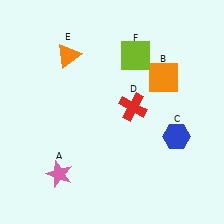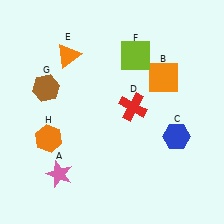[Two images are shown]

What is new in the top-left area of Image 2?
A brown hexagon (G) was added in the top-left area of Image 2.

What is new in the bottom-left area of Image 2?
An orange hexagon (H) was added in the bottom-left area of Image 2.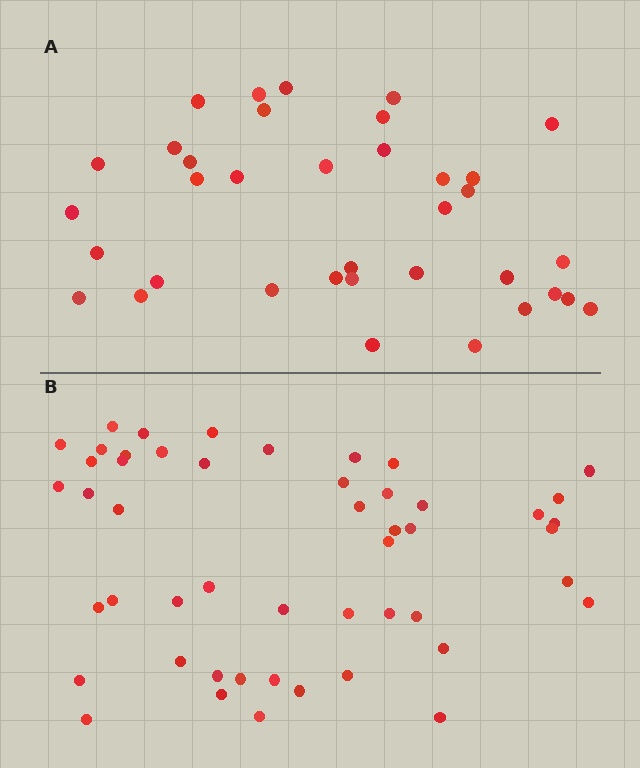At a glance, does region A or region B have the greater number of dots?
Region B (the bottom region) has more dots.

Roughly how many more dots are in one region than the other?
Region B has approximately 15 more dots than region A.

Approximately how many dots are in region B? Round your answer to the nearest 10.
About 50 dots.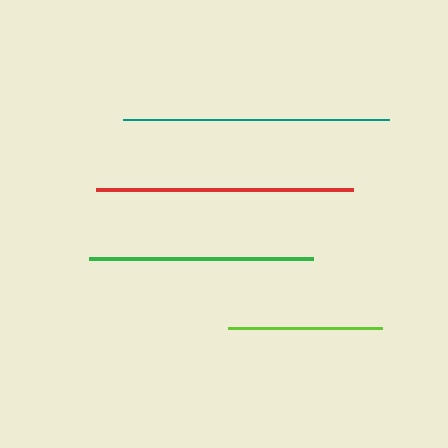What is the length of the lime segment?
The lime segment is approximately 154 pixels long.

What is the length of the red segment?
The red segment is approximately 257 pixels long.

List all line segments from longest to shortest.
From longest to shortest: teal, red, green, lime.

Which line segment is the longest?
The teal line is the longest at approximately 266 pixels.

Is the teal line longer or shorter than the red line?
The teal line is longer than the red line.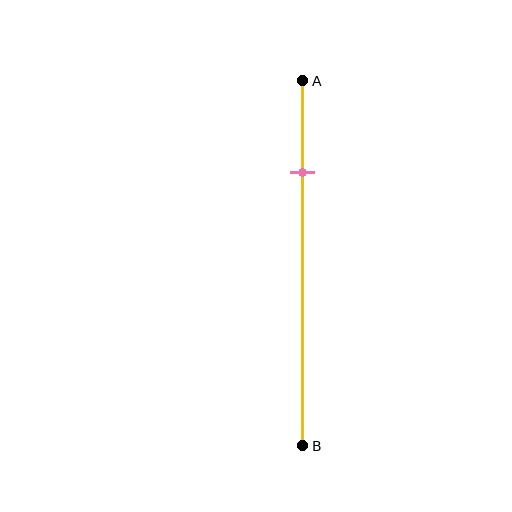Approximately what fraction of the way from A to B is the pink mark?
The pink mark is approximately 25% of the way from A to B.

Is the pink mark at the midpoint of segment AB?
No, the mark is at about 25% from A, not at the 50% midpoint.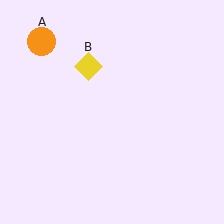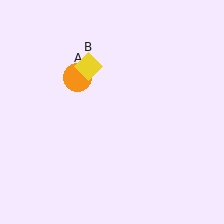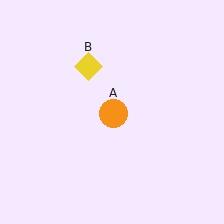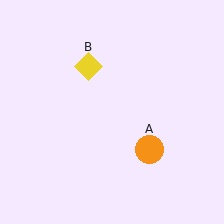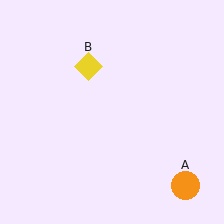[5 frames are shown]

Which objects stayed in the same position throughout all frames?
Yellow diamond (object B) remained stationary.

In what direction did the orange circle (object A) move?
The orange circle (object A) moved down and to the right.